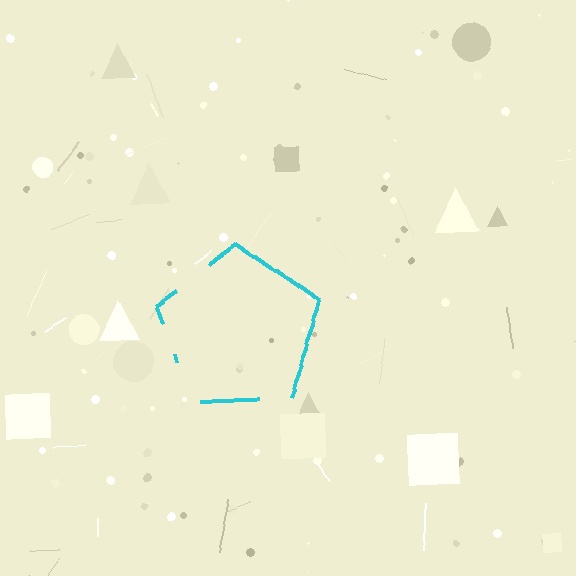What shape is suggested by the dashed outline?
The dashed outline suggests a pentagon.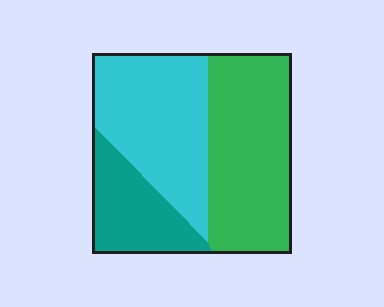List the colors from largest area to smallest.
From largest to smallest: green, cyan, teal.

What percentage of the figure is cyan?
Cyan takes up about three eighths (3/8) of the figure.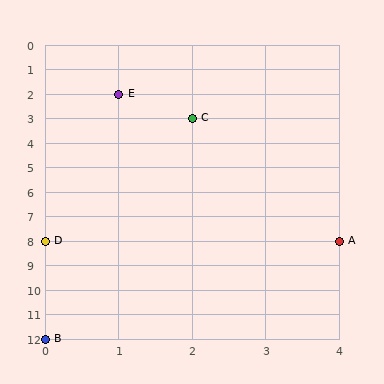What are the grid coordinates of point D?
Point D is at grid coordinates (0, 8).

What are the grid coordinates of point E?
Point E is at grid coordinates (1, 2).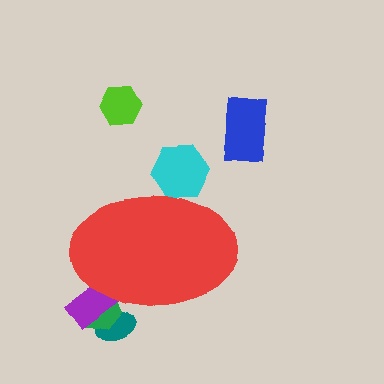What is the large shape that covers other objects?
A red ellipse.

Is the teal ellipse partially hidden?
Yes, the teal ellipse is partially hidden behind the red ellipse.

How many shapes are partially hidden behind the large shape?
4 shapes are partially hidden.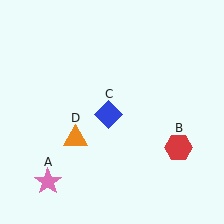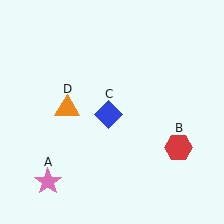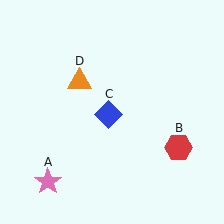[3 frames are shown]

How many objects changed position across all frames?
1 object changed position: orange triangle (object D).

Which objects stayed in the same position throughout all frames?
Pink star (object A) and red hexagon (object B) and blue diamond (object C) remained stationary.